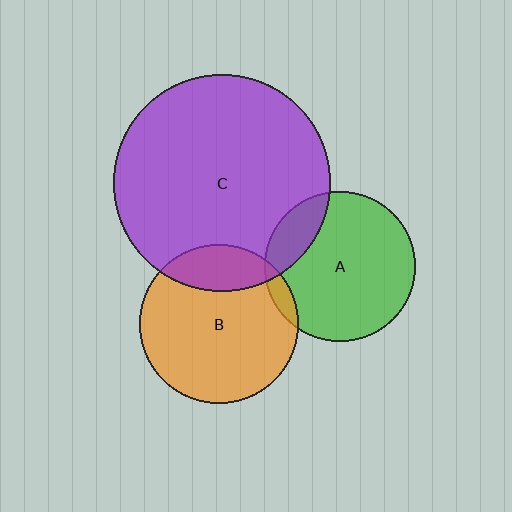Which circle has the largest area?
Circle C (purple).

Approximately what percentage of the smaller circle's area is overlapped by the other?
Approximately 20%.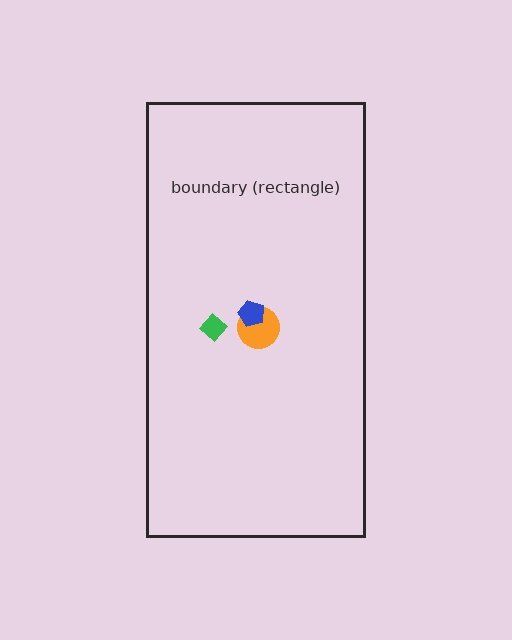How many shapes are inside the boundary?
3 inside, 0 outside.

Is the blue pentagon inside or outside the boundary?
Inside.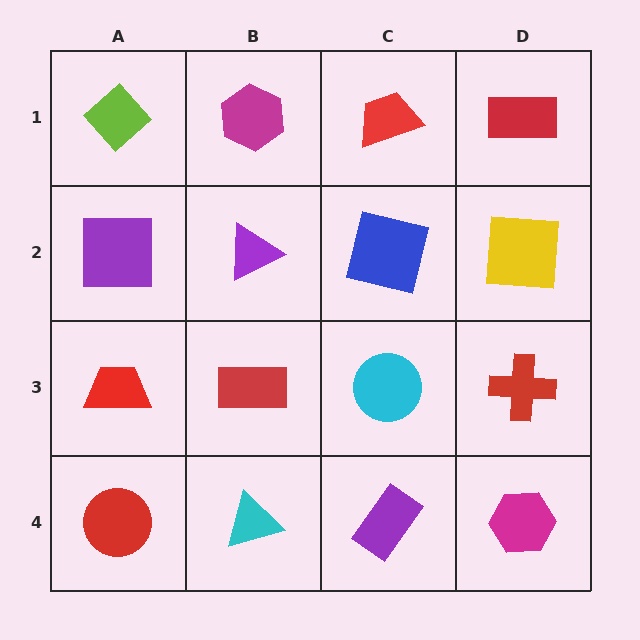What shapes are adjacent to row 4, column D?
A red cross (row 3, column D), a purple rectangle (row 4, column C).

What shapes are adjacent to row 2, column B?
A magenta hexagon (row 1, column B), a red rectangle (row 3, column B), a purple square (row 2, column A), a blue square (row 2, column C).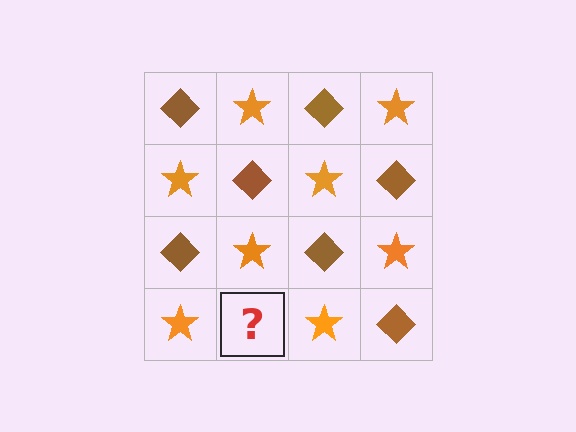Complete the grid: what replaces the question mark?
The question mark should be replaced with a brown diamond.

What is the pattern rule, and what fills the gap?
The rule is that it alternates brown diamond and orange star in a checkerboard pattern. The gap should be filled with a brown diamond.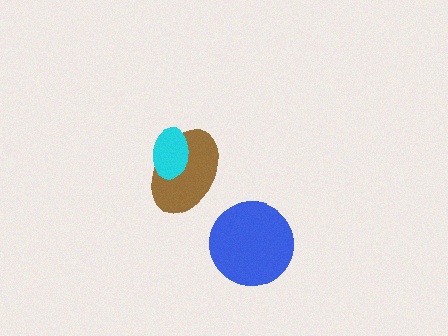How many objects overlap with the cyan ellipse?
1 object overlaps with the cyan ellipse.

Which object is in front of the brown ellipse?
The cyan ellipse is in front of the brown ellipse.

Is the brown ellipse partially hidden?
Yes, it is partially covered by another shape.